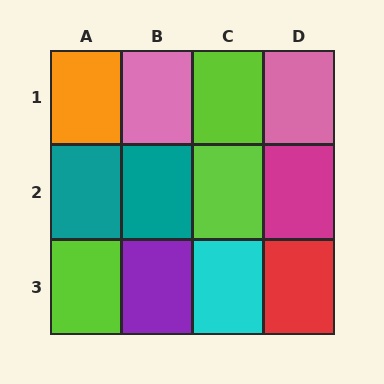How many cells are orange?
1 cell is orange.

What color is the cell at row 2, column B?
Teal.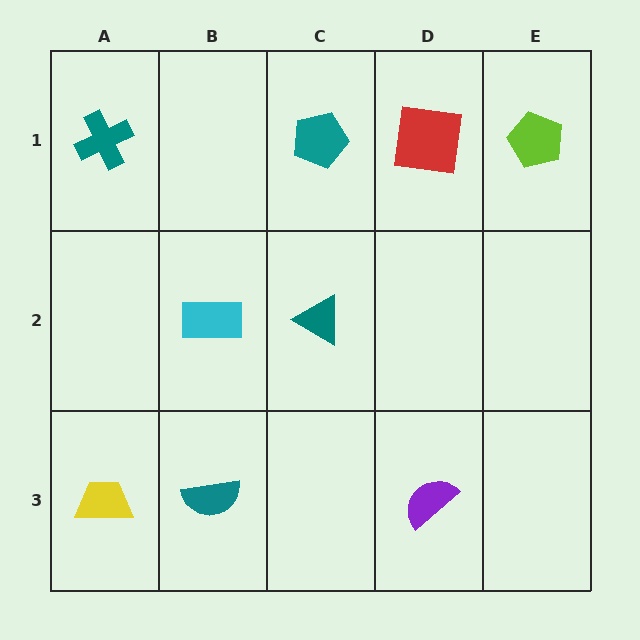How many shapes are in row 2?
2 shapes.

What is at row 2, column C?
A teal triangle.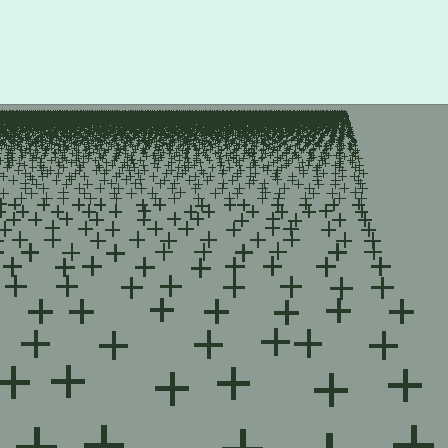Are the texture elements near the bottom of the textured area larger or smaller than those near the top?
Larger. Near the bottom, elements are closer to the viewer and appear at a bigger on-screen size.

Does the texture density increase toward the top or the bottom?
Density increases toward the top.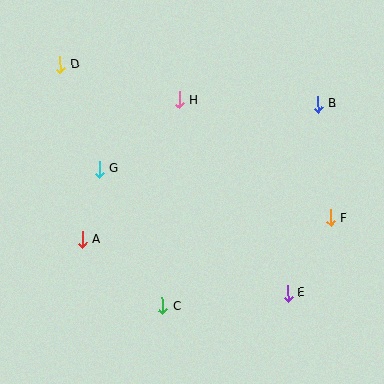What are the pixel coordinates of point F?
Point F is at (330, 218).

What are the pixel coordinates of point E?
Point E is at (288, 293).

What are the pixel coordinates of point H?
Point H is at (179, 100).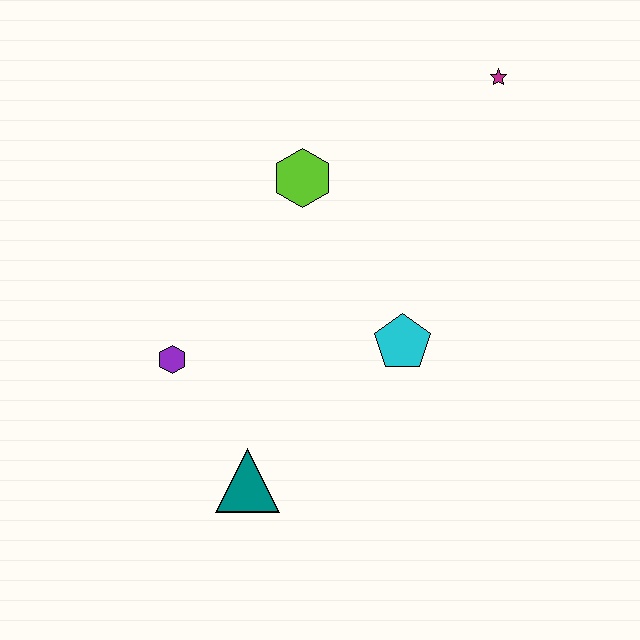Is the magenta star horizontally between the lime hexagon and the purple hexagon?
No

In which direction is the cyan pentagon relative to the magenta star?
The cyan pentagon is below the magenta star.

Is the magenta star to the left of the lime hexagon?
No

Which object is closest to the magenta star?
The lime hexagon is closest to the magenta star.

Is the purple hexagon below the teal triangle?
No